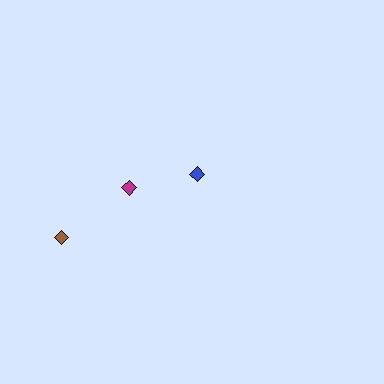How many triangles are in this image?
There are no triangles.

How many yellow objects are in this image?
There are no yellow objects.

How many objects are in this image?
There are 3 objects.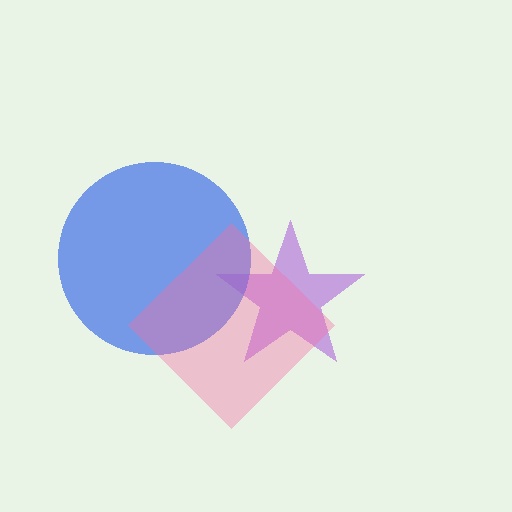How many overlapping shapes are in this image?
There are 3 overlapping shapes in the image.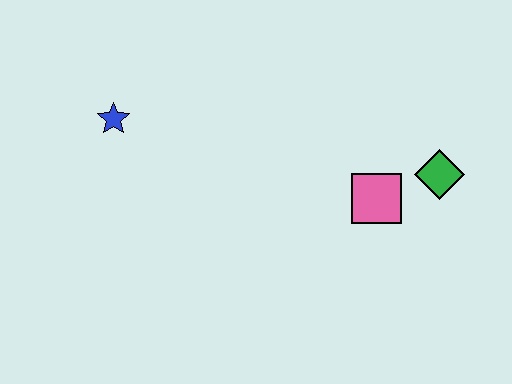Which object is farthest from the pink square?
The blue star is farthest from the pink square.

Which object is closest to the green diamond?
The pink square is closest to the green diamond.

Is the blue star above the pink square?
Yes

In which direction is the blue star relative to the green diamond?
The blue star is to the left of the green diamond.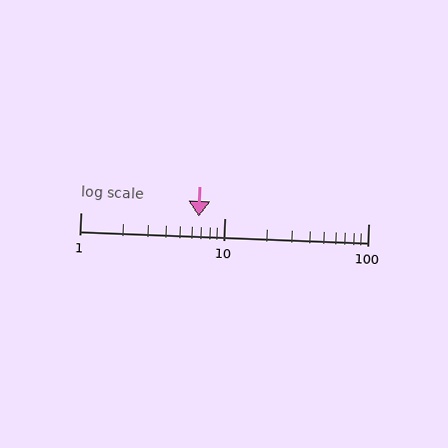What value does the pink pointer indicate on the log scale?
The pointer indicates approximately 6.7.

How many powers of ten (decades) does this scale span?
The scale spans 2 decades, from 1 to 100.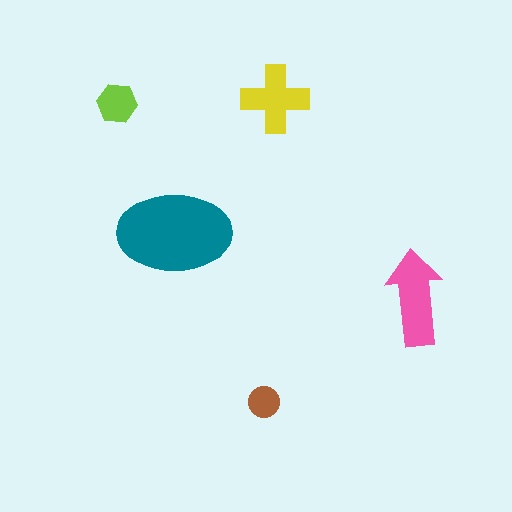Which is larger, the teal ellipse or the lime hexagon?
The teal ellipse.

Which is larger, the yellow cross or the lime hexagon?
The yellow cross.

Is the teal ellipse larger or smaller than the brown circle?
Larger.